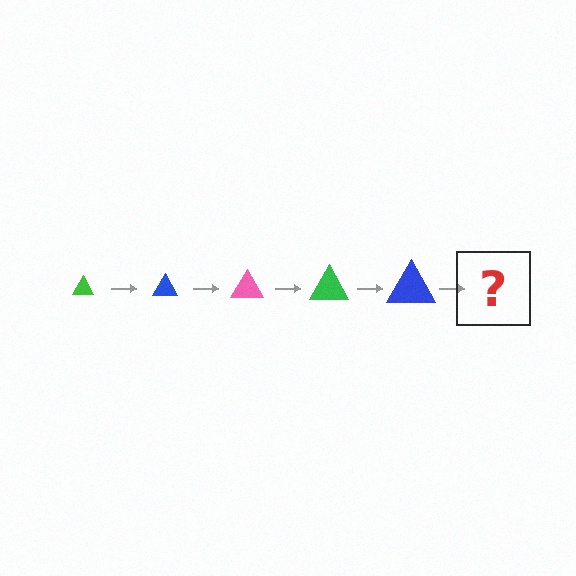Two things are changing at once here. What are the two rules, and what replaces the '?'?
The two rules are that the triangle grows larger each step and the color cycles through green, blue, and pink. The '?' should be a pink triangle, larger than the previous one.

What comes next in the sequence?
The next element should be a pink triangle, larger than the previous one.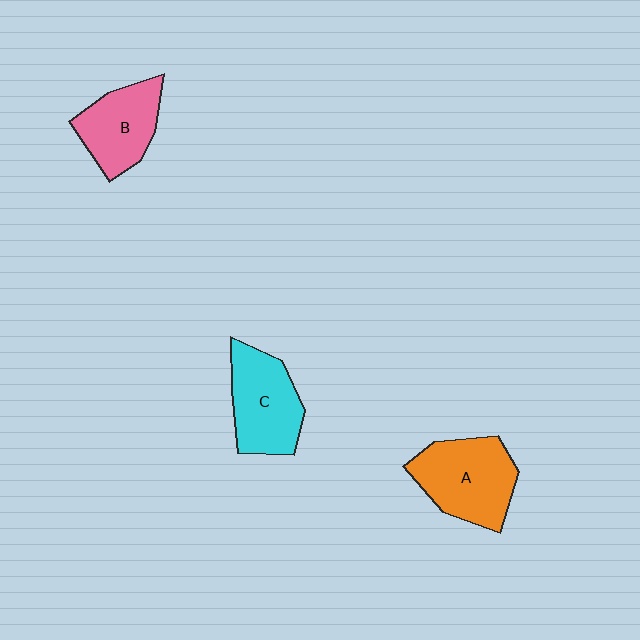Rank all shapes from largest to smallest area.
From largest to smallest: A (orange), C (cyan), B (pink).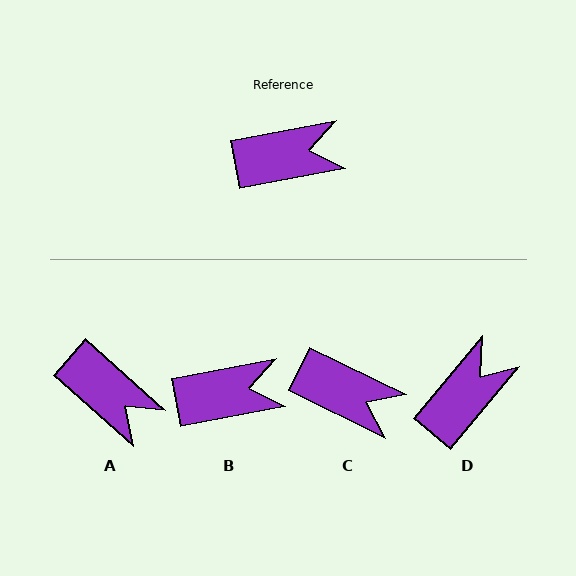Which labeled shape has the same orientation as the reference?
B.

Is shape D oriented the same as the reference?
No, it is off by about 40 degrees.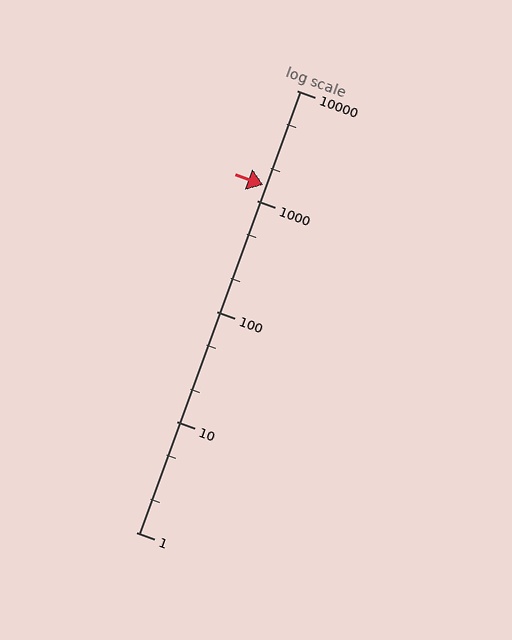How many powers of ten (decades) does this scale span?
The scale spans 4 decades, from 1 to 10000.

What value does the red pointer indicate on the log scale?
The pointer indicates approximately 1400.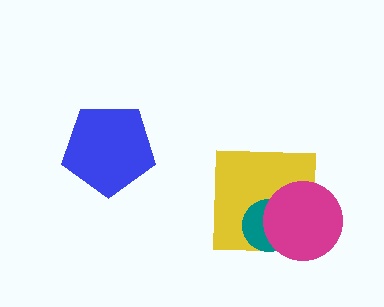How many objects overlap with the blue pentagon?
0 objects overlap with the blue pentagon.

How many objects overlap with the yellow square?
2 objects overlap with the yellow square.